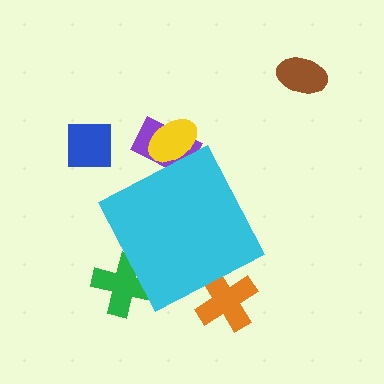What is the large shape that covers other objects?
A cyan diamond.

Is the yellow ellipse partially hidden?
Yes, the yellow ellipse is partially hidden behind the cyan diamond.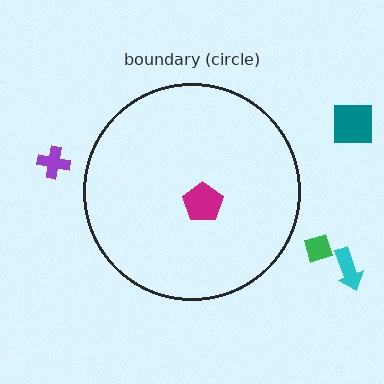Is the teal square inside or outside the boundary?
Outside.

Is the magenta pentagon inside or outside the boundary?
Inside.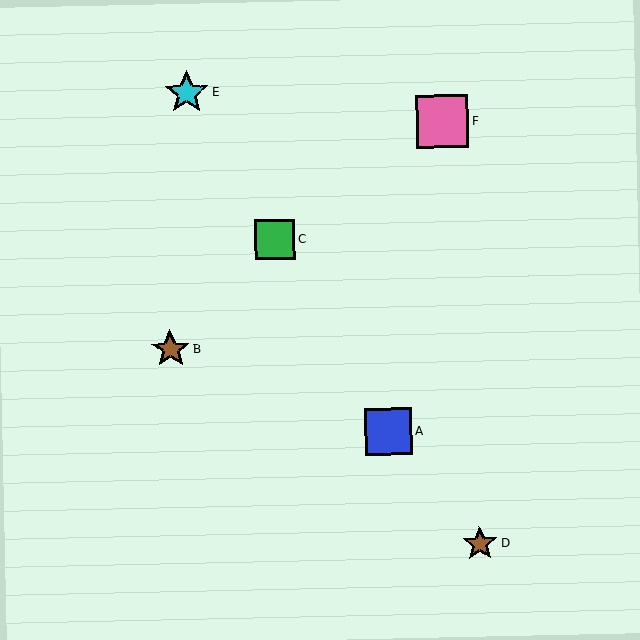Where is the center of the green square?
The center of the green square is at (275, 240).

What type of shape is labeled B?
Shape B is a brown star.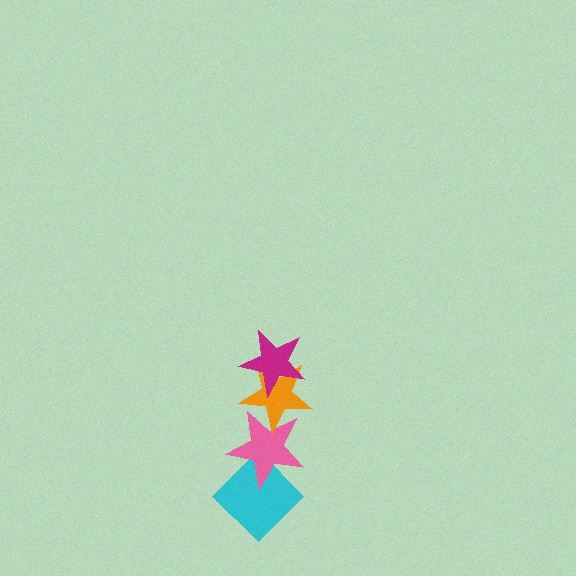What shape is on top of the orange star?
The magenta star is on top of the orange star.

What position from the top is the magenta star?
The magenta star is 1st from the top.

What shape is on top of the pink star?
The orange star is on top of the pink star.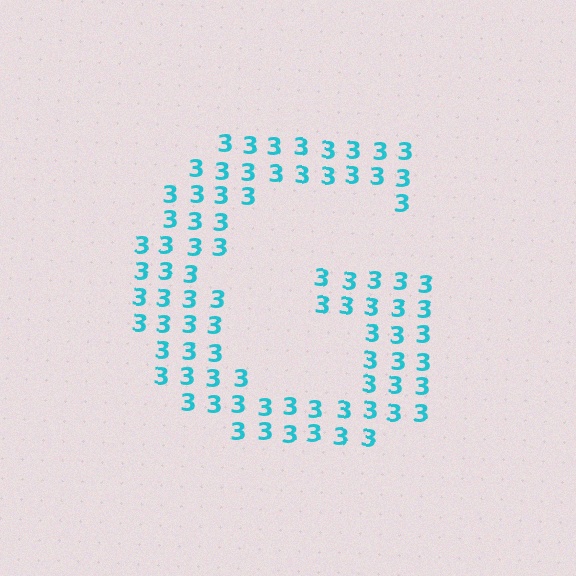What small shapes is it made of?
It is made of small digit 3's.